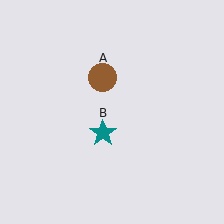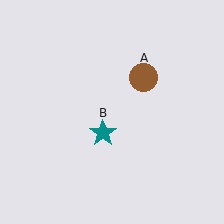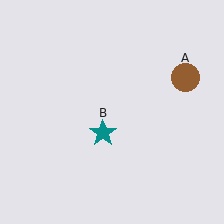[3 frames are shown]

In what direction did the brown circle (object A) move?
The brown circle (object A) moved right.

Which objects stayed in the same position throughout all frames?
Teal star (object B) remained stationary.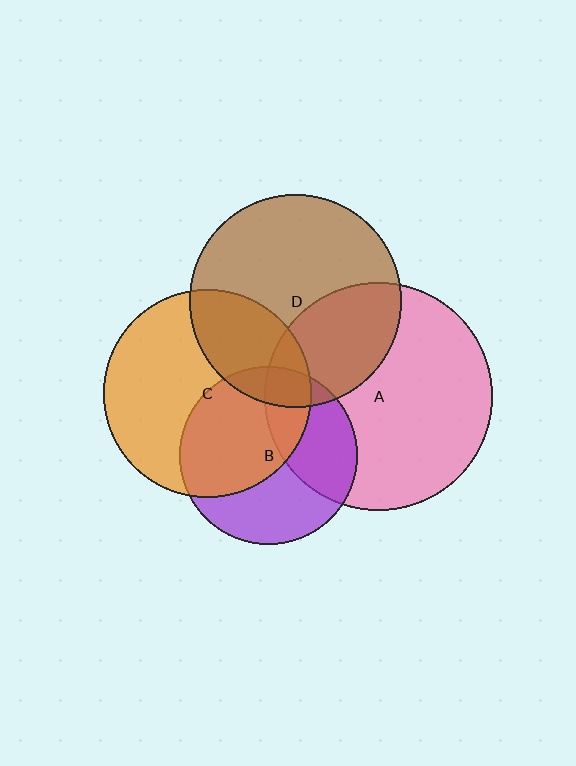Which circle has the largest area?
Circle A (pink).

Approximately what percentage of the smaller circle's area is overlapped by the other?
Approximately 35%.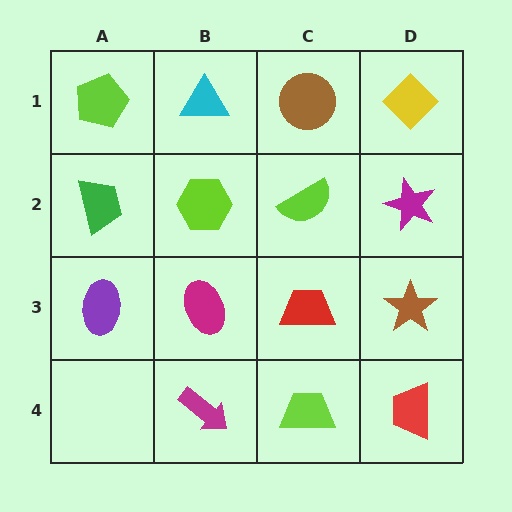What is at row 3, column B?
A magenta ellipse.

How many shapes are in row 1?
4 shapes.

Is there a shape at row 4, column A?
No, that cell is empty.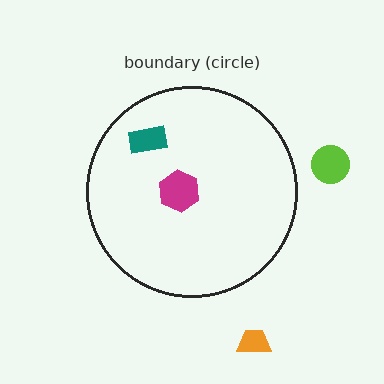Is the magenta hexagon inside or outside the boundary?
Inside.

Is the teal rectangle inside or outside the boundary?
Inside.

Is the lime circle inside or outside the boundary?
Outside.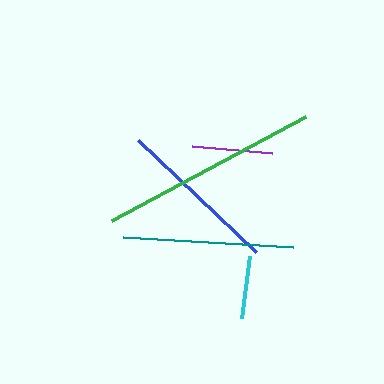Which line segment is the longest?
The green line is the longest at approximately 220 pixels.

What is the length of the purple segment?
The purple segment is approximately 81 pixels long.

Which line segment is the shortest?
The cyan line is the shortest at approximately 63 pixels.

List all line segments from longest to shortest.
From longest to shortest: green, teal, blue, purple, cyan.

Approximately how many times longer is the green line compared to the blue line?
The green line is approximately 1.3 times the length of the blue line.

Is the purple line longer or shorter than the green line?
The green line is longer than the purple line.